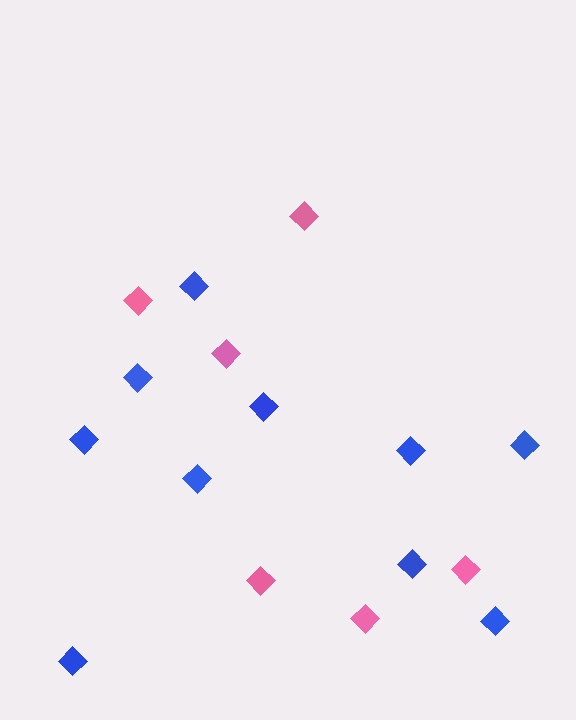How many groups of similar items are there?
There are 2 groups: one group of pink diamonds (6) and one group of blue diamonds (10).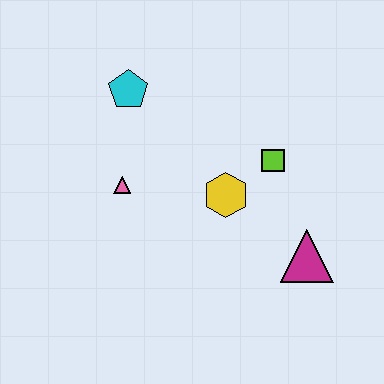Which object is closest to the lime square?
The yellow hexagon is closest to the lime square.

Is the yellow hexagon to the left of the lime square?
Yes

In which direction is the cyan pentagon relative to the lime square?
The cyan pentagon is to the left of the lime square.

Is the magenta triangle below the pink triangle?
Yes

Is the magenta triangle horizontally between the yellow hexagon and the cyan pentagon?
No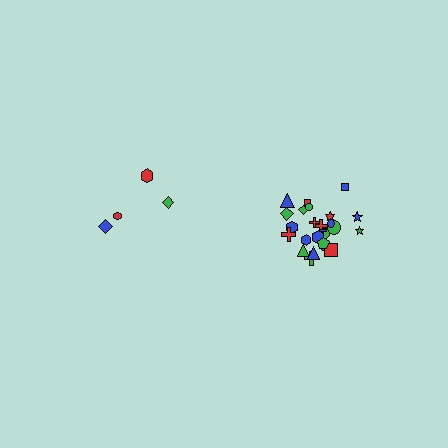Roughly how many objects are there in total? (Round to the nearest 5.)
Roughly 30 objects in total.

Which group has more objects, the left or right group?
The right group.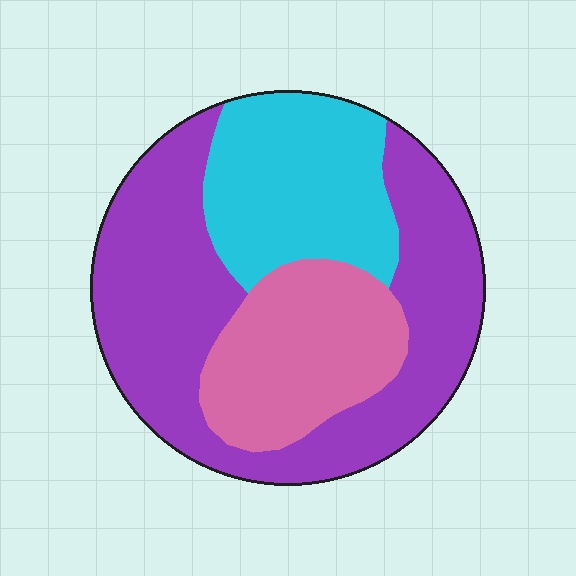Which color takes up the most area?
Purple, at roughly 50%.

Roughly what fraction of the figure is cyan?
Cyan covers about 25% of the figure.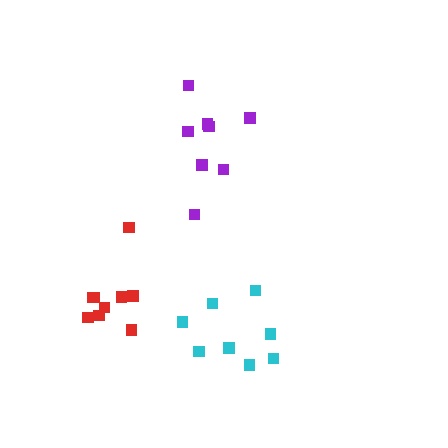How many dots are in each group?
Group 1: 8 dots, Group 2: 8 dots, Group 3: 9 dots (25 total).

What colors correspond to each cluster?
The clusters are colored: purple, cyan, red.